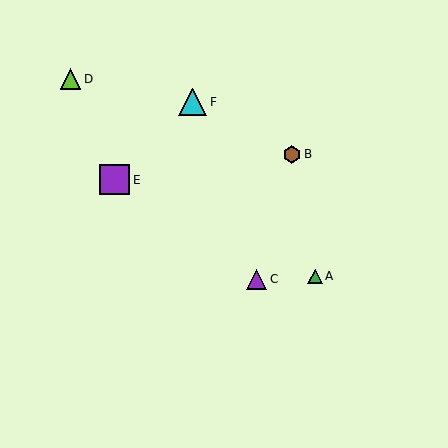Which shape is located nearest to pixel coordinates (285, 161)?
The brown hexagon (labeled B) at (292, 154) is nearest to that location.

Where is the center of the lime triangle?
The center of the lime triangle is at (70, 79).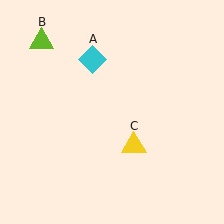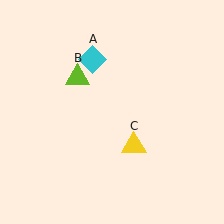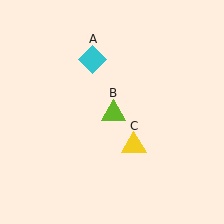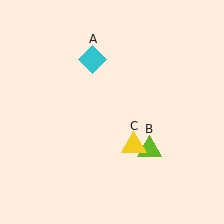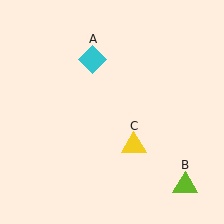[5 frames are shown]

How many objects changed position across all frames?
1 object changed position: lime triangle (object B).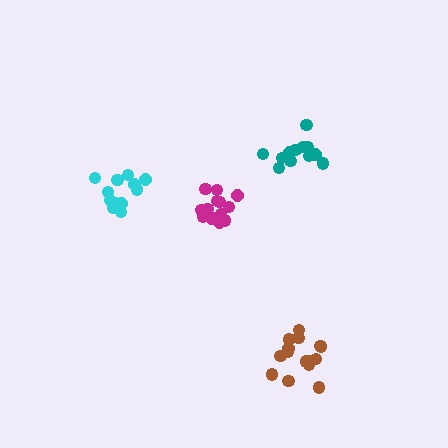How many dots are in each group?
Group 1: 14 dots, Group 2: 15 dots, Group 3: 13 dots, Group 4: 12 dots (54 total).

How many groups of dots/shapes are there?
There are 4 groups.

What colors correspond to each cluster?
The clusters are colored: magenta, brown, cyan, teal.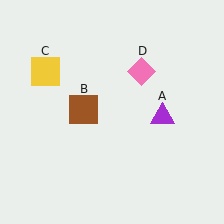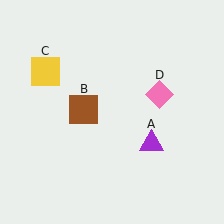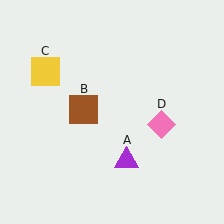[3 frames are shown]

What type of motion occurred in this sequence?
The purple triangle (object A), pink diamond (object D) rotated clockwise around the center of the scene.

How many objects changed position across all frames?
2 objects changed position: purple triangle (object A), pink diamond (object D).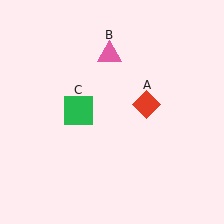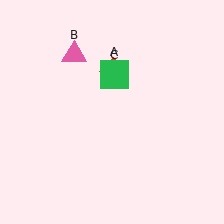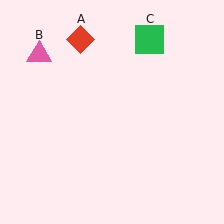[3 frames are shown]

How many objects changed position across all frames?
3 objects changed position: red diamond (object A), pink triangle (object B), green square (object C).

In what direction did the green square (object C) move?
The green square (object C) moved up and to the right.